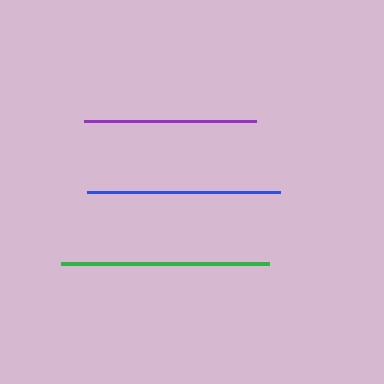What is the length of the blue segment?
The blue segment is approximately 193 pixels long.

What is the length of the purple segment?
The purple segment is approximately 172 pixels long.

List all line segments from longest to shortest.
From longest to shortest: green, blue, purple.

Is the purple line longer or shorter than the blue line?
The blue line is longer than the purple line.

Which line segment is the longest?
The green line is the longest at approximately 208 pixels.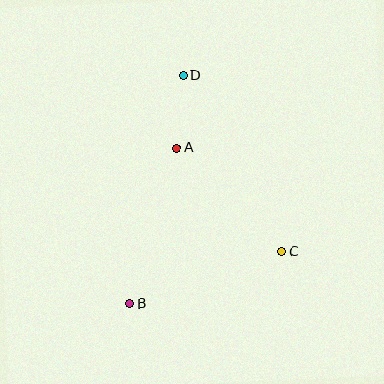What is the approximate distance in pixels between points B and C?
The distance between B and C is approximately 161 pixels.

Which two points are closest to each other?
Points A and D are closest to each other.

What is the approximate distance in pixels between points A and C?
The distance between A and C is approximately 147 pixels.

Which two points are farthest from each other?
Points B and D are farthest from each other.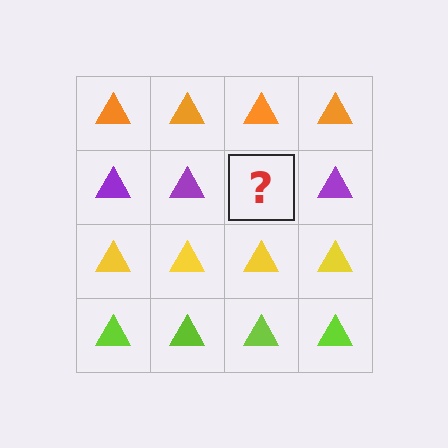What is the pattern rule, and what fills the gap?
The rule is that each row has a consistent color. The gap should be filled with a purple triangle.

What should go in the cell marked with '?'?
The missing cell should contain a purple triangle.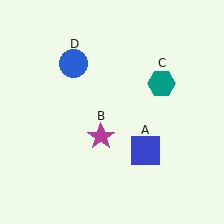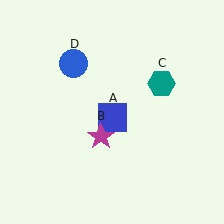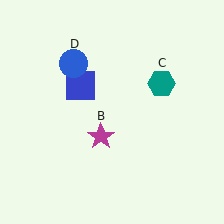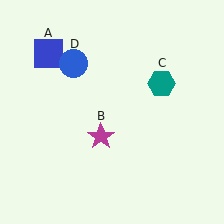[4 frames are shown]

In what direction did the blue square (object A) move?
The blue square (object A) moved up and to the left.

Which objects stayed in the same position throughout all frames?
Magenta star (object B) and teal hexagon (object C) and blue circle (object D) remained stationary.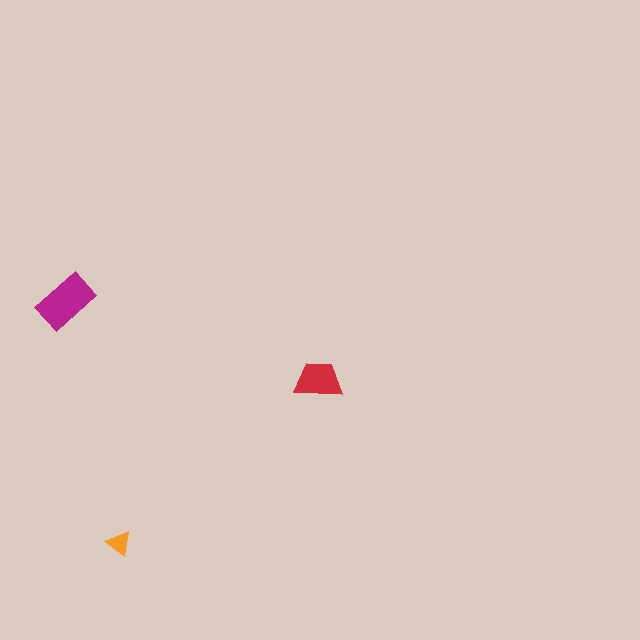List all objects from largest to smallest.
The magenta rectangle, the red trapezoid, the orange triangle.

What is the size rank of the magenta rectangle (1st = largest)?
1st.